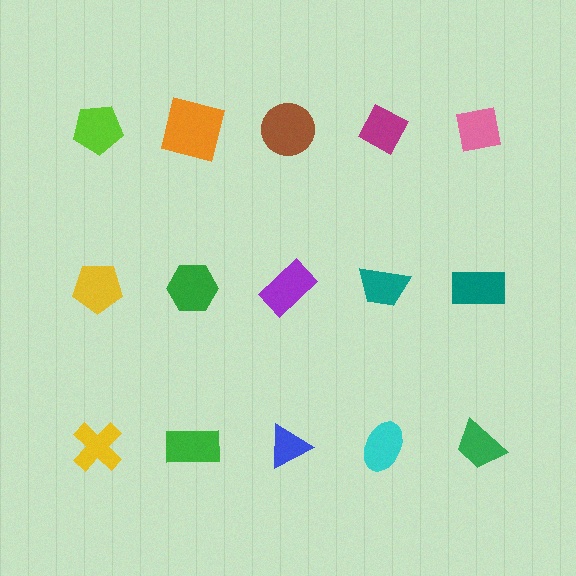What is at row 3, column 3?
A blue triangle.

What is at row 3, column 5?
A green trapezoid.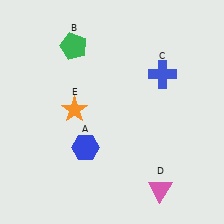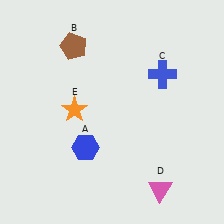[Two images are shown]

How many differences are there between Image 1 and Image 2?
There is 1 difference between the two images.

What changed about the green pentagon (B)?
In Image 1, B is green. In Image 2, it changed to brown.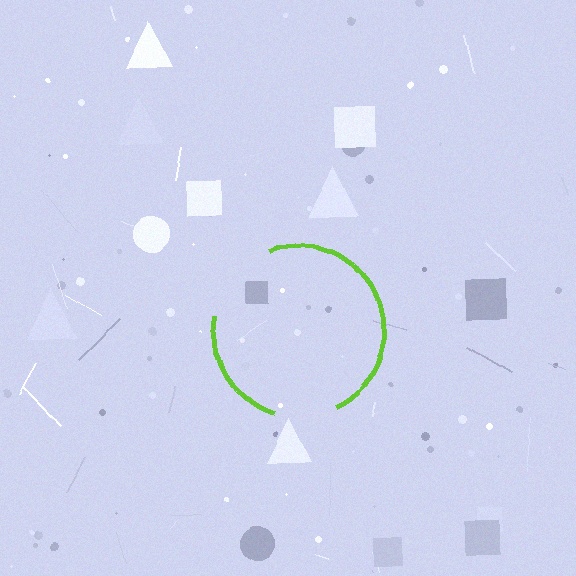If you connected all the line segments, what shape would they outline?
They would outline a circle.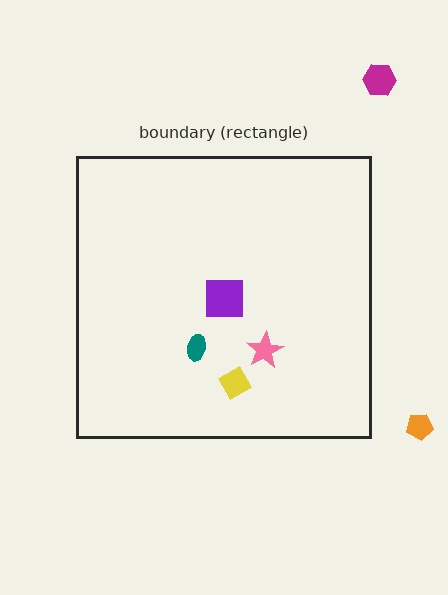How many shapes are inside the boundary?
4 inside, 2 outside.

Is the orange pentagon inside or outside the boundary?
Outside.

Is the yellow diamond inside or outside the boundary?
Inside.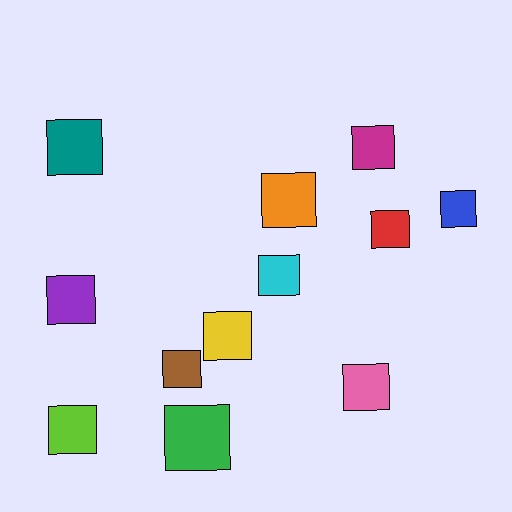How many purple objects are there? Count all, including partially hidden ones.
There is 1 purple object.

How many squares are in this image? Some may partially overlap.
There are 12 squares.